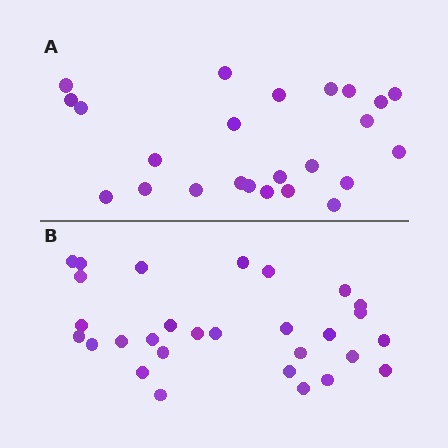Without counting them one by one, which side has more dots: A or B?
Region B (the bottom region) has more dots.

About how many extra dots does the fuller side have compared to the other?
Region B has about 5 more dots than region A.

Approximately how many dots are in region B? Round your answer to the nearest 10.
About 30 dots. (The exact count is 29, which rounds to 30.)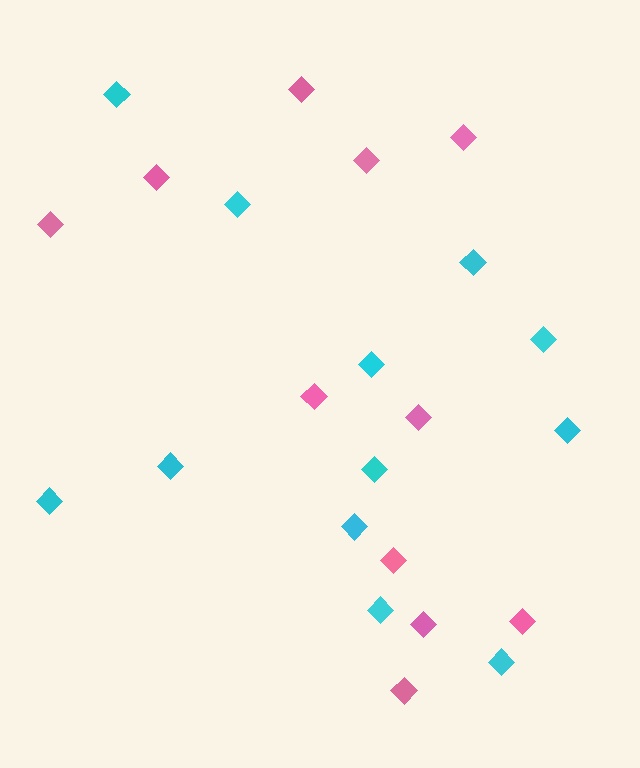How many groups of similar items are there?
There are 2 groups: one group of pink diamonds (11) and one group of cyan diamonds (12).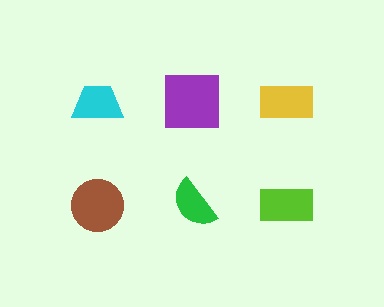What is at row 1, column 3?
A yellow rectangle.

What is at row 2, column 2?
A green semicircle.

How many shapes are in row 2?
3 shapes.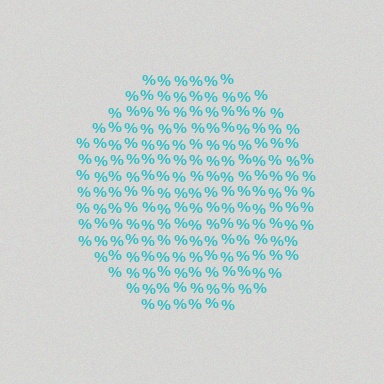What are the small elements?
The small elements are percent signs.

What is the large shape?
The large shape is a circle.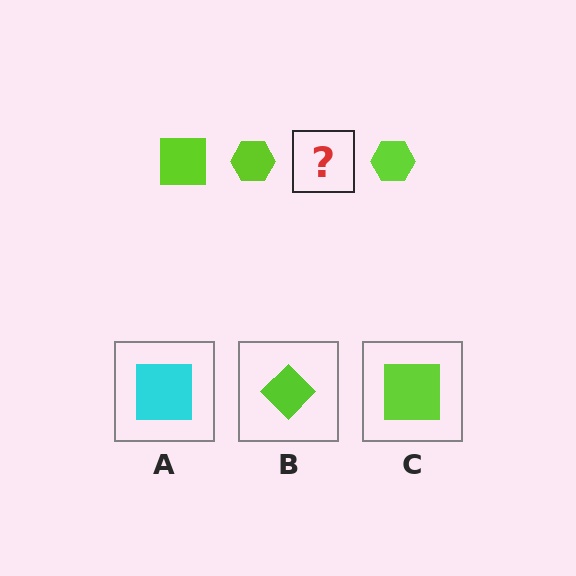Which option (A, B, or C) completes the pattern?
C.